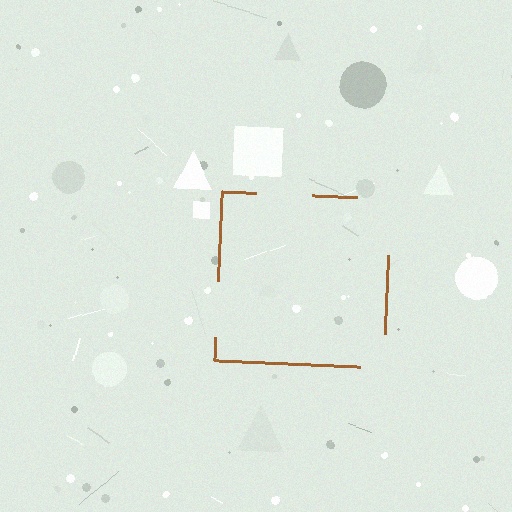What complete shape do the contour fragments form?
The contour fragments form a square.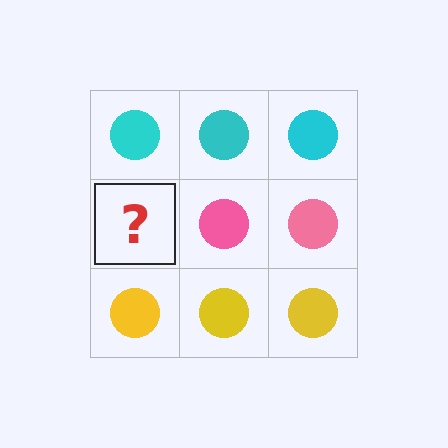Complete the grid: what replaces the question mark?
The question mark should be replaced with a pink circle.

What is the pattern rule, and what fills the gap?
The rule is that each row has a consistent color. The gap should be filled with a pink circle.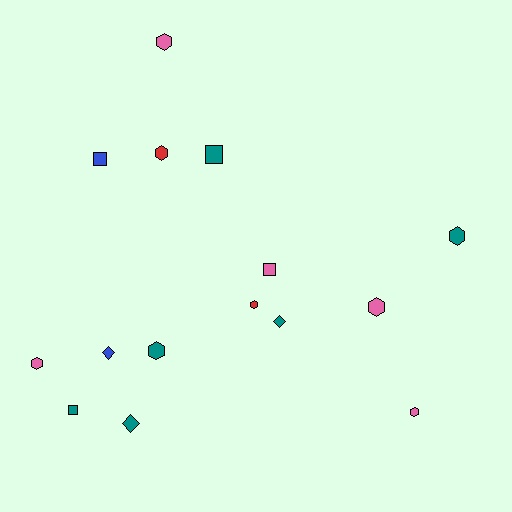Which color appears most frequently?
Teal, with 6 objects.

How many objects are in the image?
There are 15 objects.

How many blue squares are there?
There is 1 blue square.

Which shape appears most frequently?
Hexagon, with 8 objects.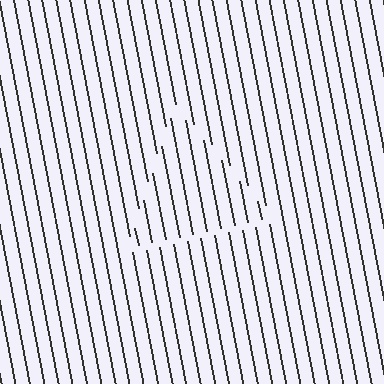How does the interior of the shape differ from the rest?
The interior of the shape contains the same grating, shifted by half a period — the contour is defined by the phase discontinuity where line-ends from the inner and outer gratings abut.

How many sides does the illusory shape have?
3 sides — the line-ends trace a triangle.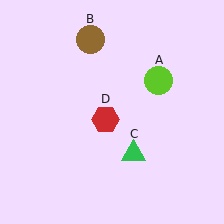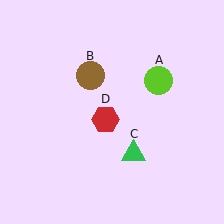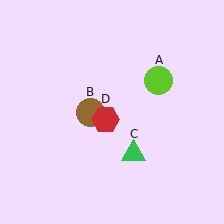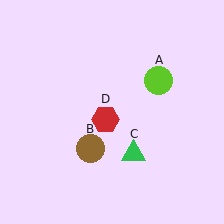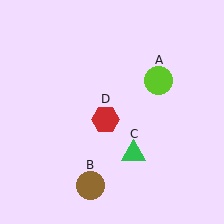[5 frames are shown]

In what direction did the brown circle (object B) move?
The brown circle (object B) moved down.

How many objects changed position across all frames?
1 object changed position: brown circle (object B).